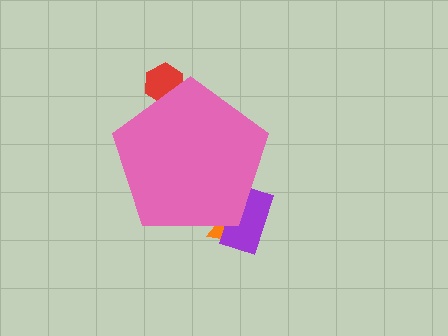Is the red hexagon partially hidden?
Yes, the red hexagon is partially hidden behind the pink pentagon.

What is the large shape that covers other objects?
A pink pentagon.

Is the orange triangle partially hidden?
Yes, the orange triangle is partially hidden behind the pink pentagon.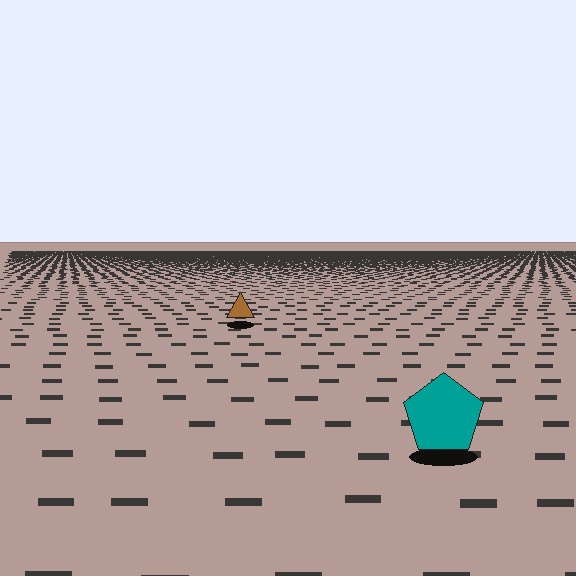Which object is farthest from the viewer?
The brown triangle is farthest from the viewer. It appears smaller and the ground texture around it is denser.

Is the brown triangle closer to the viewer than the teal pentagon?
No. The teal pentagon is closer — you can tell from the texture gradient: the ground texture is coarser near it.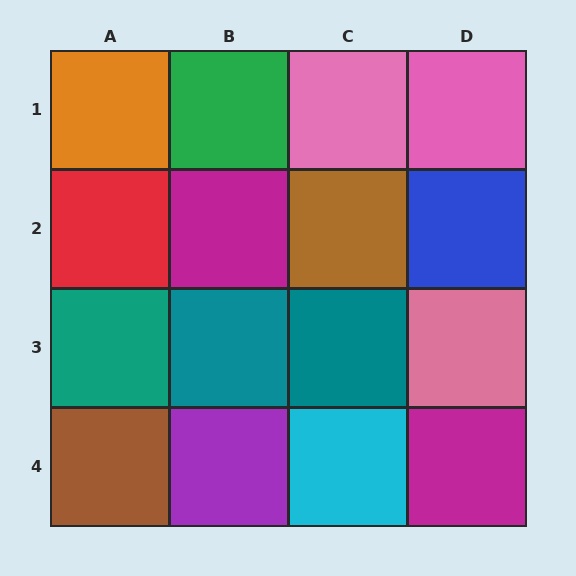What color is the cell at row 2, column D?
Blue.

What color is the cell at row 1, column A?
Orange.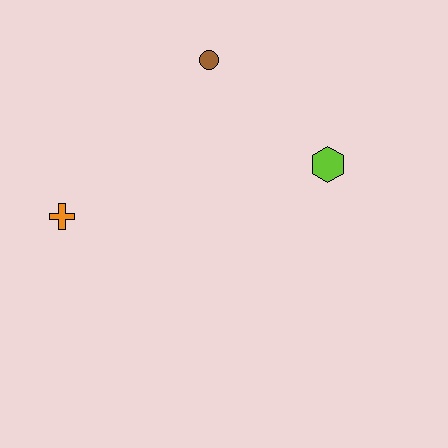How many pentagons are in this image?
There are no pentagons.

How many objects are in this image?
There are 3 objects.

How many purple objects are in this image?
There are no purple objects.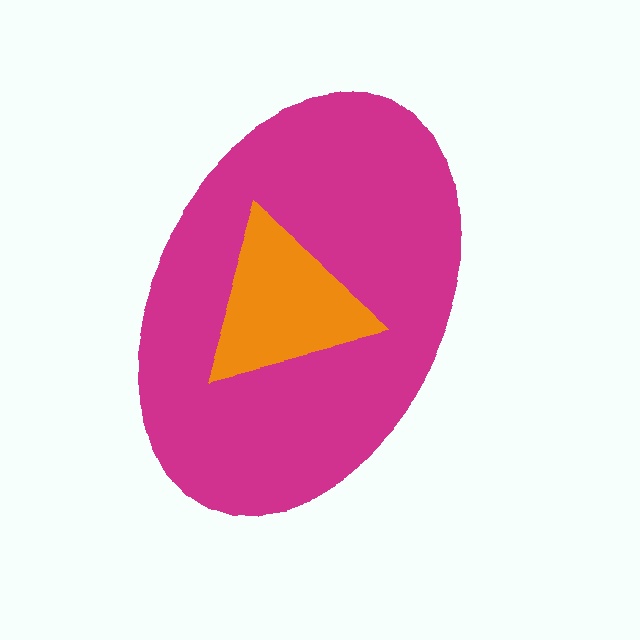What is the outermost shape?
The magenta ellipse.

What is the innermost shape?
The orange triangle.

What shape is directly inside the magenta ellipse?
The orange triangle.